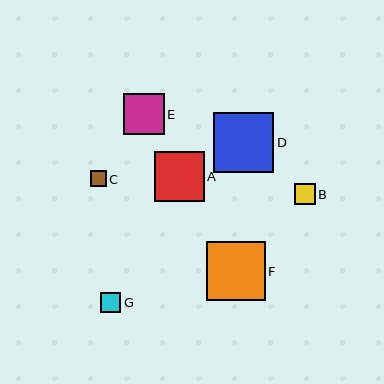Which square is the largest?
Square D is the largest with a size of approximately 60 pixels.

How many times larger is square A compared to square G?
Square A is approximately 2.4 times the size of square G.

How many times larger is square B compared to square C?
Square B is approximately 1.4 times the size of square C.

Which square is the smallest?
Square C is the smallest with a size of approximately 15 pixels.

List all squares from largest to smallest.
From largest to smallest: D, F, A, E, B, G, C.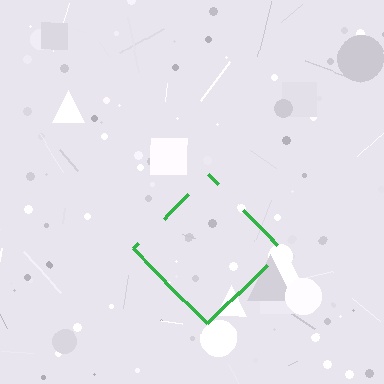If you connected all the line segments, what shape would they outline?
They would outline a diamond.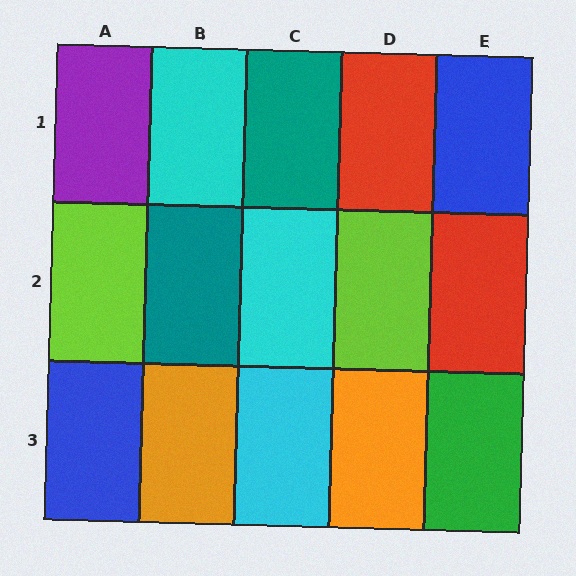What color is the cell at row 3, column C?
Cyan.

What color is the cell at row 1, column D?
Red.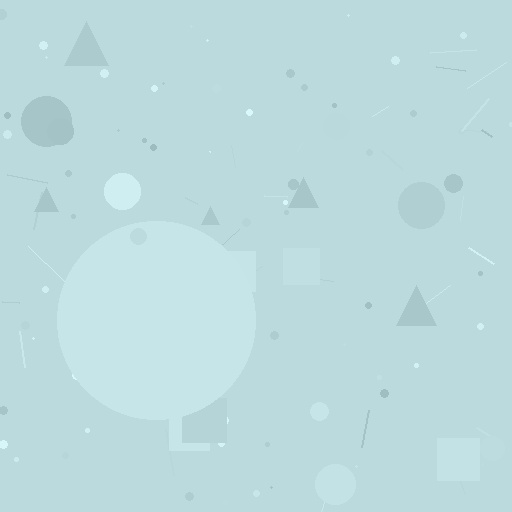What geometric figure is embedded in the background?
A circle is embedded in the background.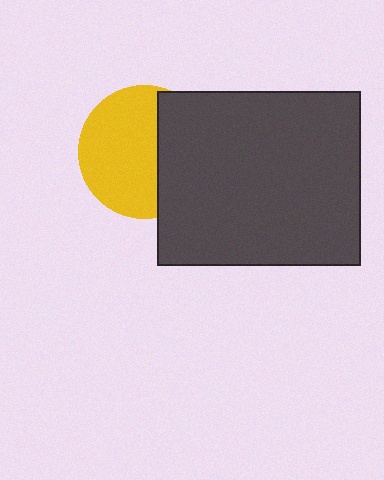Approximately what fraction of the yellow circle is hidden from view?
Roughly 37% of the yellow circle is hidden behind the dark gray rectangle.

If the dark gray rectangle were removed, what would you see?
You would see the complete yellow circle.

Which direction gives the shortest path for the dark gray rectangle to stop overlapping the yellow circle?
Moving right gives the shortest separation.